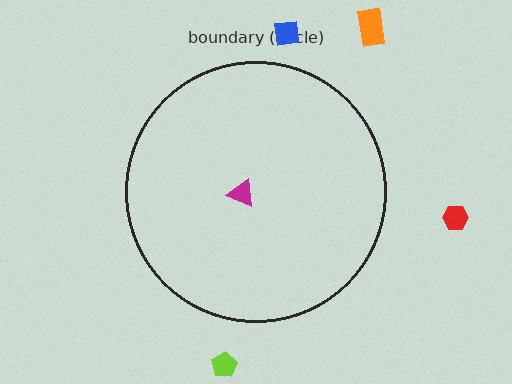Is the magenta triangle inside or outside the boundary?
Inside.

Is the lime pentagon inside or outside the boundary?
Outside.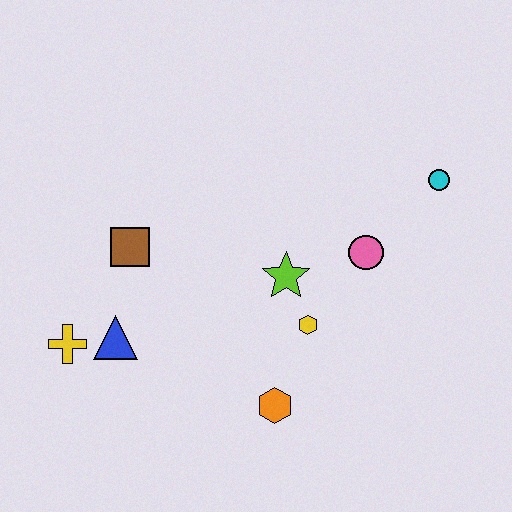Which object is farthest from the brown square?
The cyan circle is farthest from the brown square.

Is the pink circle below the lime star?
No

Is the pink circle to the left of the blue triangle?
No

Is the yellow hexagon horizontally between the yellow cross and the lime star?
No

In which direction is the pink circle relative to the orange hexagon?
The pink circle is above the orange hexagon.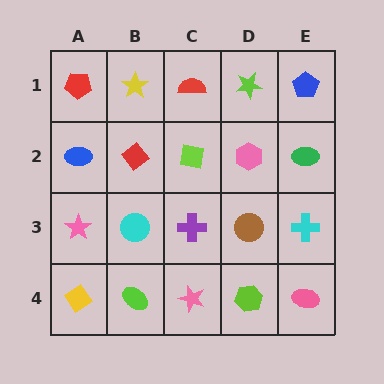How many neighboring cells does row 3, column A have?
3.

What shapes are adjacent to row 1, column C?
A lime square (row 2, column C), a yellow star (row 1, column B), a lime star (row 1, column D).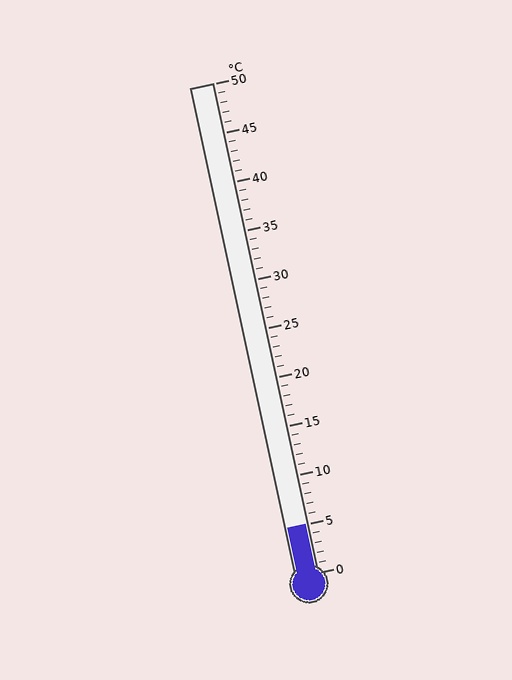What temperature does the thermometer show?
The thermometer shows approximately 5°C.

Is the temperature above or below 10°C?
The temperature is below 10°C.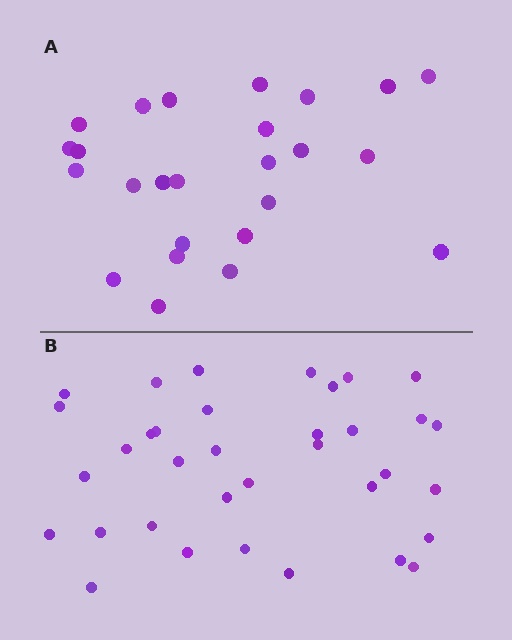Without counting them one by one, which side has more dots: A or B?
Region B (the bottom region) has more dots.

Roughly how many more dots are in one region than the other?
Region B has roughly 10 or so more dots than region A.